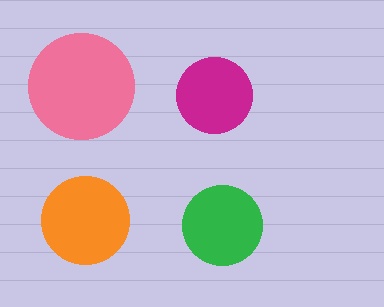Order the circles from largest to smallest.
the pink one, the orange one, the green one, the magenta one.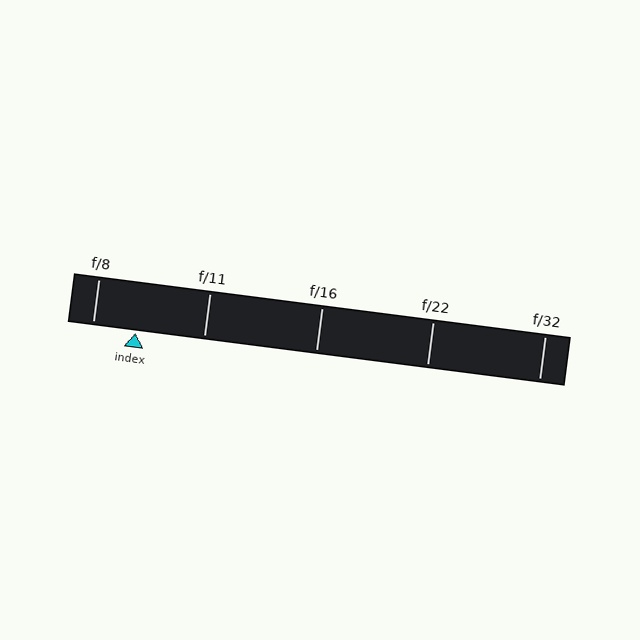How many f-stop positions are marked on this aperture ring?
There are 5 f-stop positions marked.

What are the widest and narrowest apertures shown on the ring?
The widest aperture shown is f/8 and the narrowest is f/32.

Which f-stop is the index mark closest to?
The index mark is closest to f/8.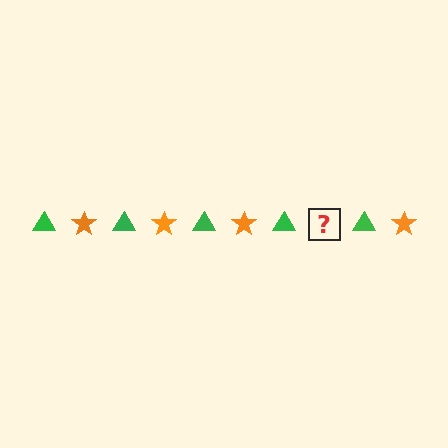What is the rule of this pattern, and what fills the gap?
The rule is that the pattern alternates between green triangle and orange star. The gap should be filled with an orange star.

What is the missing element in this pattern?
The missing element is an orange star.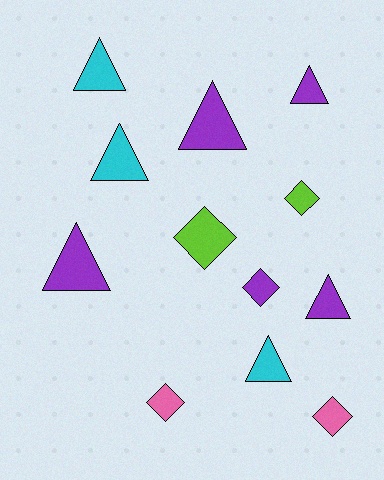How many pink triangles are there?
There are no pink triangles.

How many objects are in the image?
There are 12 objects.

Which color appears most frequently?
Purple, with 5 objects.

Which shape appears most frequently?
Triangle, with 7 objects.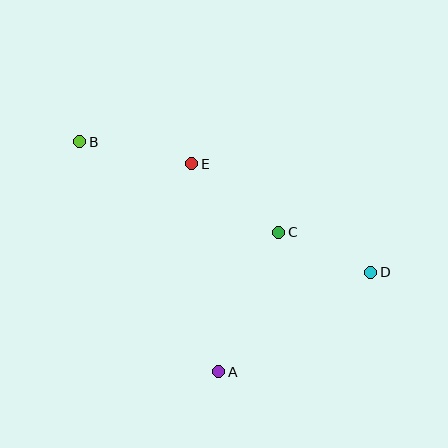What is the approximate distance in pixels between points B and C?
The distance between B and C is approximately 219 pixels.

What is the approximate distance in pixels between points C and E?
The distance between C and E is approximately 111 pixels.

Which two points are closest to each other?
Points C and D are closest to each other.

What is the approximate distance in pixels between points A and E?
The distance between A and E is approximately 210 pixels.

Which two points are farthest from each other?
Points B and D are farthest from each other.